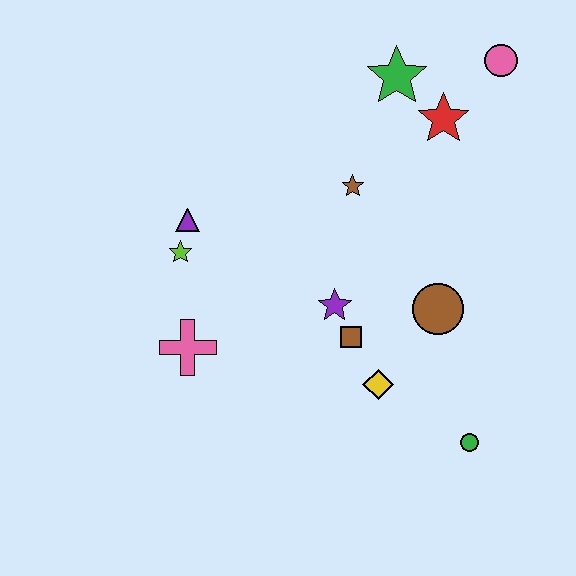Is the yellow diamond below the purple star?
Yes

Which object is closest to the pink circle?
The red star is closest to the pink circle.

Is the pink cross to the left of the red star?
Yes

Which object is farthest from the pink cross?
The pink circle is farthest from the pink cross.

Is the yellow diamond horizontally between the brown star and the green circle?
Yes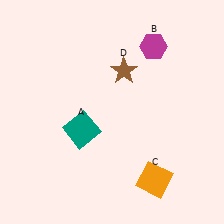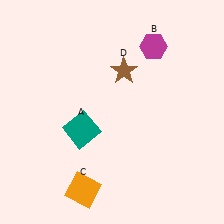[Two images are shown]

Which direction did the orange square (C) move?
The orange square (C) moved left.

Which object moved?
The orange square (C) moved left.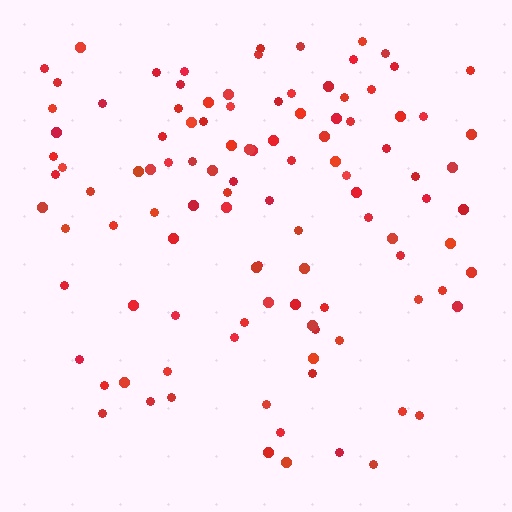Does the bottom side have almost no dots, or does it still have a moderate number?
Still a moderate number, just noticeably fewer than the top.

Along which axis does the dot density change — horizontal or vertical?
Vertical.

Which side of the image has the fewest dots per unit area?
The bottom.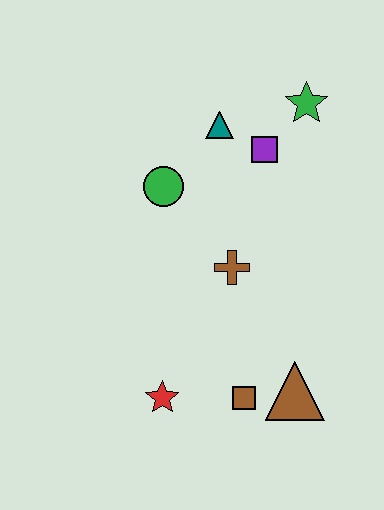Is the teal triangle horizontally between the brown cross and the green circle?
Yes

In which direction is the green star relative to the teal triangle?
The green star is to the right of the teal triangle.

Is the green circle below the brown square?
No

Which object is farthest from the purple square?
The red star is farthest from the purple square.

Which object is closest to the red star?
The brown square is closest to the red star.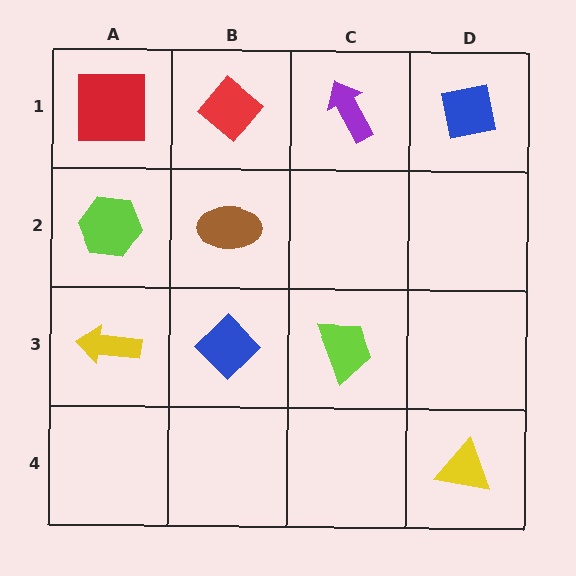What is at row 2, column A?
A lime hexagon.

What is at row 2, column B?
A brown ellipse.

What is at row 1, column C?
A purple arrow.